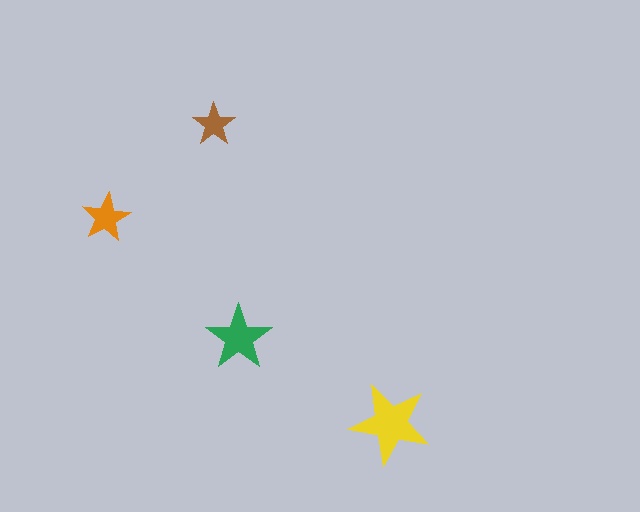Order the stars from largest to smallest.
the yellow one, the green one, the orange one, the brown one.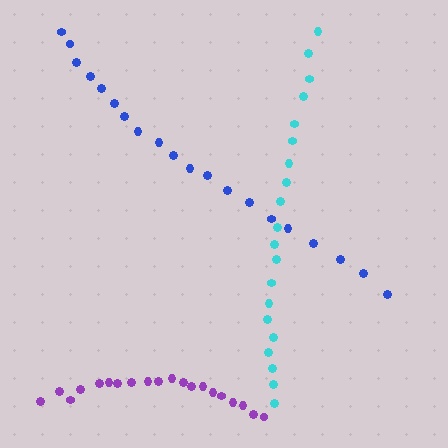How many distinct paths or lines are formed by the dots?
There are 3 distinct paths.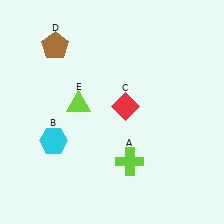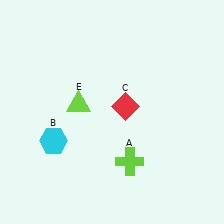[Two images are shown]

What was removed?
The brown pentagon (D) was removed in Image 2.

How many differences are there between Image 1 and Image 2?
There is 1 difference between the two images.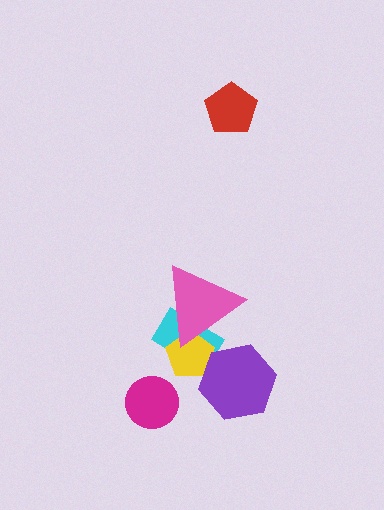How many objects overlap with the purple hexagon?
1 object overlaps with the purple hexagon.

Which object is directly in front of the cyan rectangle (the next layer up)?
The yellow pentagon is directly in front of the cyan rectangle.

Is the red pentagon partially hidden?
No, no other shape covers it.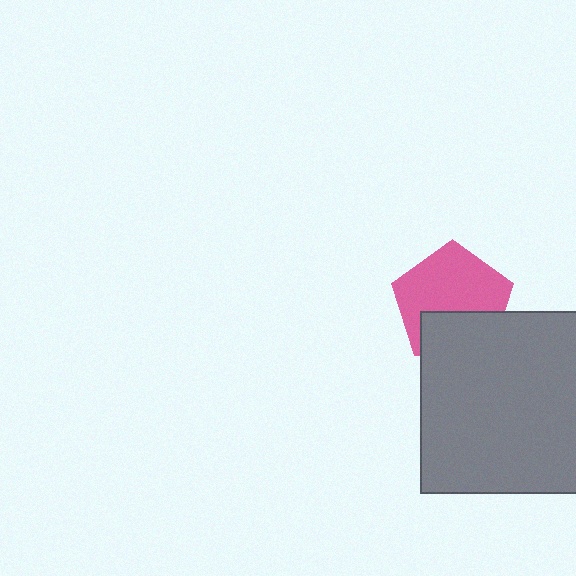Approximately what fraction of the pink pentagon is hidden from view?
Roughly 35% of the pink pentagon is hidden behind the gray square.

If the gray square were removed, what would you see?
You would see the complete pink pentagon.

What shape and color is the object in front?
The object in front is a gray square.